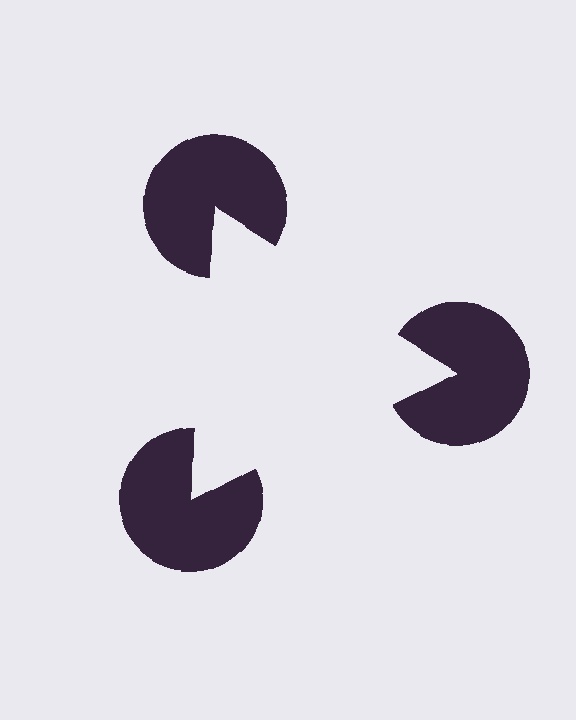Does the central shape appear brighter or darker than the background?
It typically appears slightly brighter than the background, even though no actual brightness change is drawn.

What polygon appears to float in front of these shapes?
An illusory triangle — its edges are inferred from the aligned wedge cuts in the pac-man discs, not physically drawn.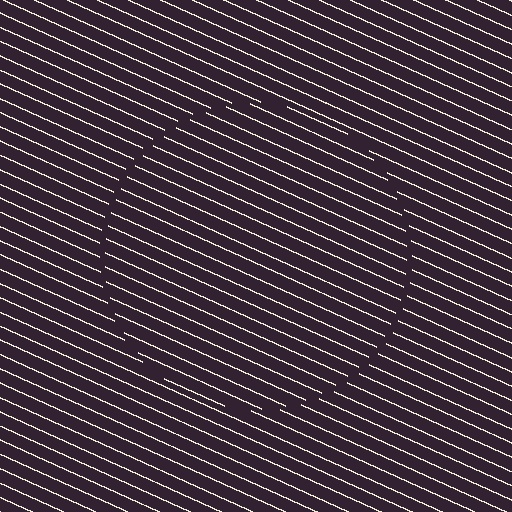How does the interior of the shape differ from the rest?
The interior of the shape contains the same grating, shifted by half a period — the contour is defined by the phase discontinuity where line-ends from the inner and outer gratings abut.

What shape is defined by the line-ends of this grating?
An illusory circle. The interior of the shape contains the same grating, shifted by half a period — the contour is defined by the phase discontinuity where line-ends from the inner and outer gratings abut.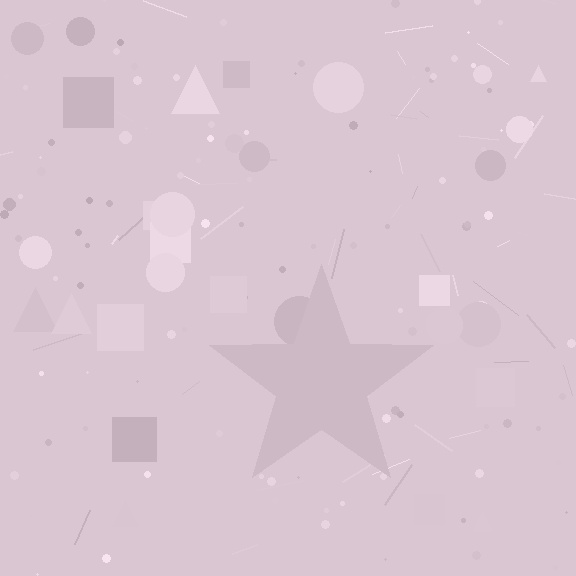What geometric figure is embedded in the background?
A star is embedded in the background.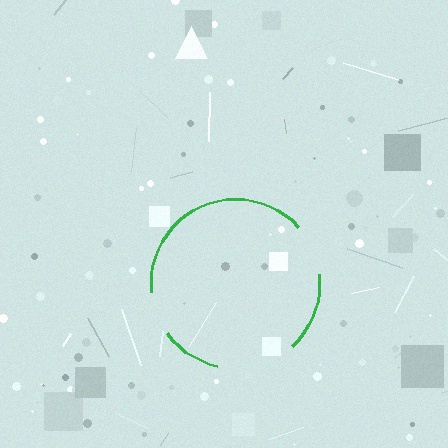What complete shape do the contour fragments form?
The contour fragments form a circle.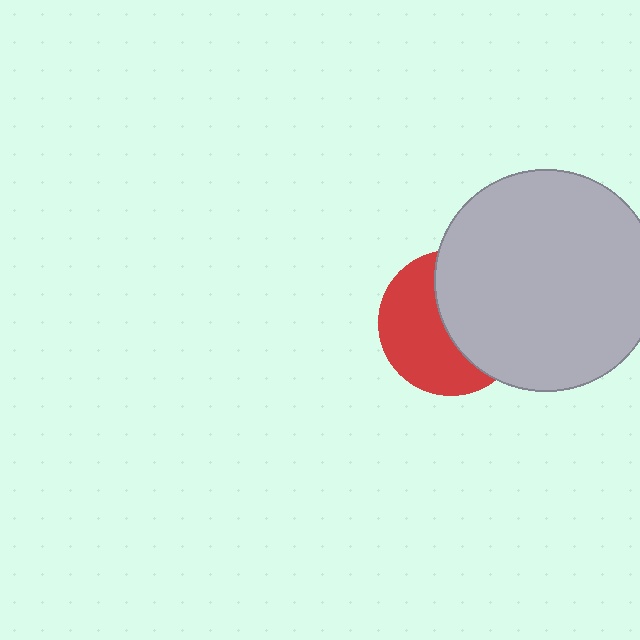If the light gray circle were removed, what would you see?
You would see the complete red circle.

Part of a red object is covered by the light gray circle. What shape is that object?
It is a circle.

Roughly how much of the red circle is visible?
About half of it is visible (roughly 50%).